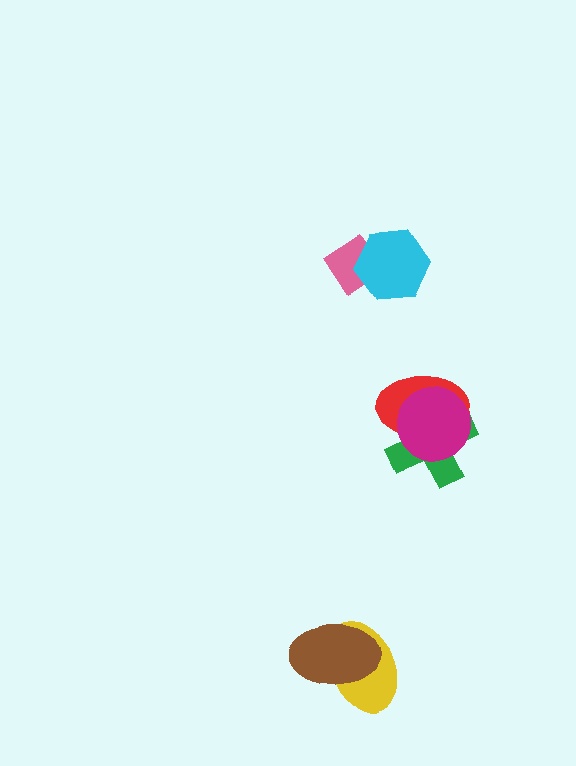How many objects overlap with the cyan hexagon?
1 object overlaps with the cyan hexagon.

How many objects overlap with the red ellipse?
2 objects overlap with the red ellipse.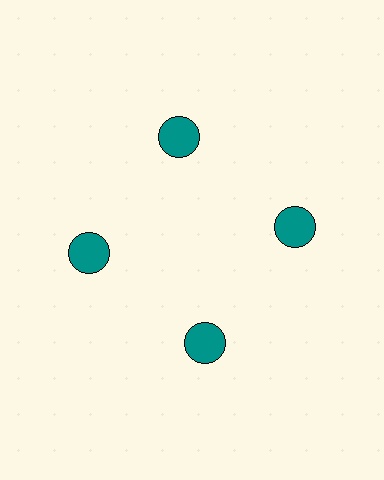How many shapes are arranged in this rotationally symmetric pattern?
There are 4 shapes, arranged in 4 groups of 1.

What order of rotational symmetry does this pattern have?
This pattern has 4-fold rotational symmetry.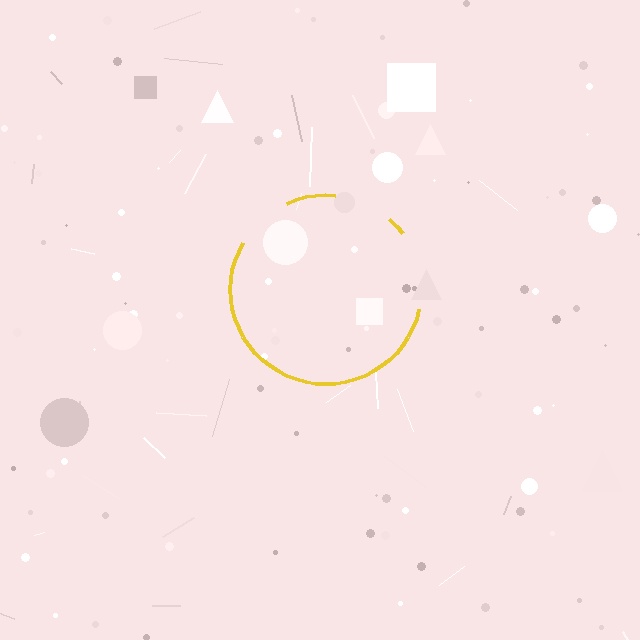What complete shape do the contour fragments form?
The contour fragments form a circle.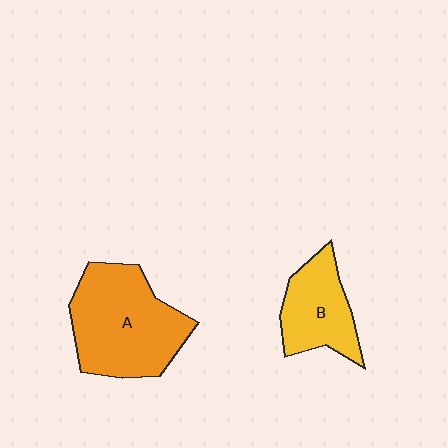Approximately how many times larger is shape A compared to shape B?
Approximately 1.7 times.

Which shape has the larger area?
Shape A (orange).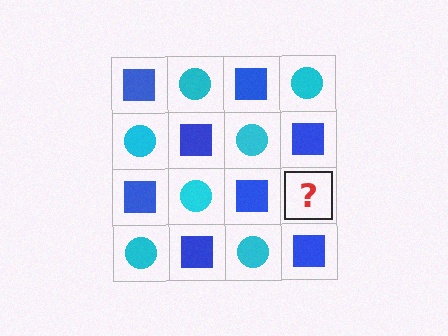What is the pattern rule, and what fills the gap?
The rule is that it alternates blue square and cyan circle in a checkerboard pattern. The gap should be filled with a cyan circle.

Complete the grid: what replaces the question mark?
The question mark should be replaced with a cyan circle.